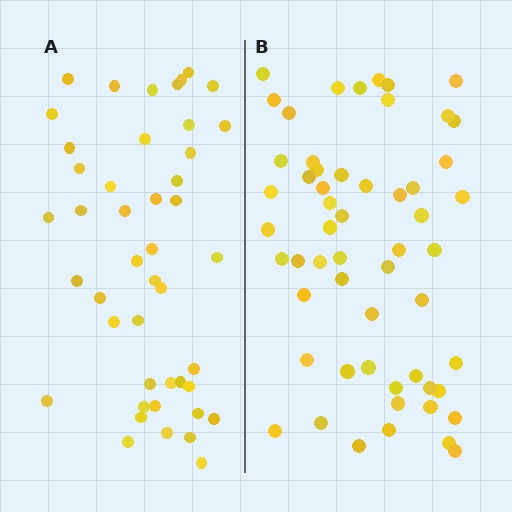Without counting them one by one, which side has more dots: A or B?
Region B (the right region) has more dots.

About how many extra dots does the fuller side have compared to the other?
Region B has roughly 12 or so more dots than region A.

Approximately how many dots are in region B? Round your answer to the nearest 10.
About 60 dots. (The exact count is 56, which rounds to 60.)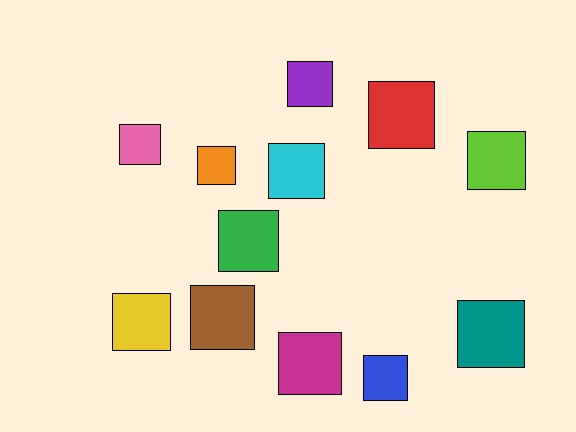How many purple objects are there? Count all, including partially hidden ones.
There is 1 purple object.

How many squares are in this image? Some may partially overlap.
There are 12 squares.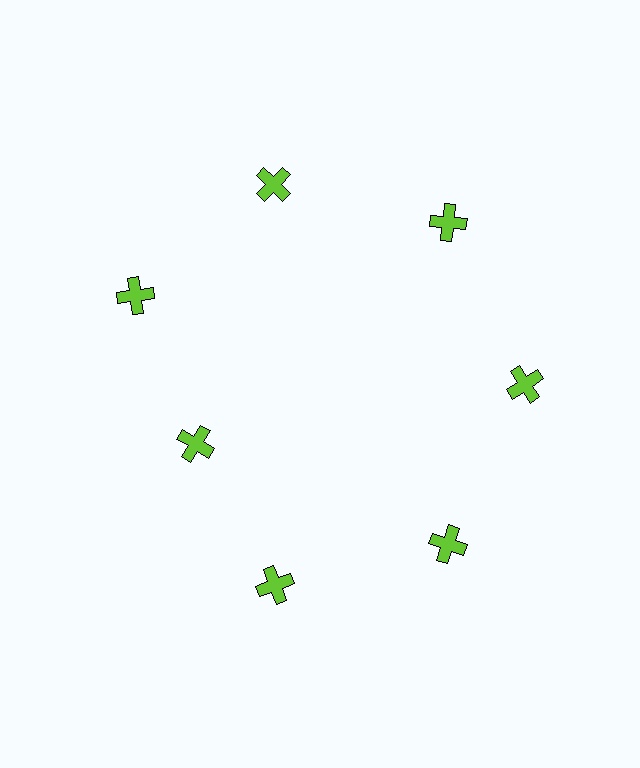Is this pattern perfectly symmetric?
No. The 7 lime crosses are arranged in a ring, but one element near the 8 o'clock position is pulled inward toward the center, breaking the 7-fold rotational symmetry.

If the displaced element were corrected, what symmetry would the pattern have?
It would have 7-fold rotational symmetry — the pattern would map onto itself every 51 degrees.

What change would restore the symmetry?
The symmetry would be restored by moving it outward, back onto the ring so that all 7 crosses sit at equal angles and equal distance from the center.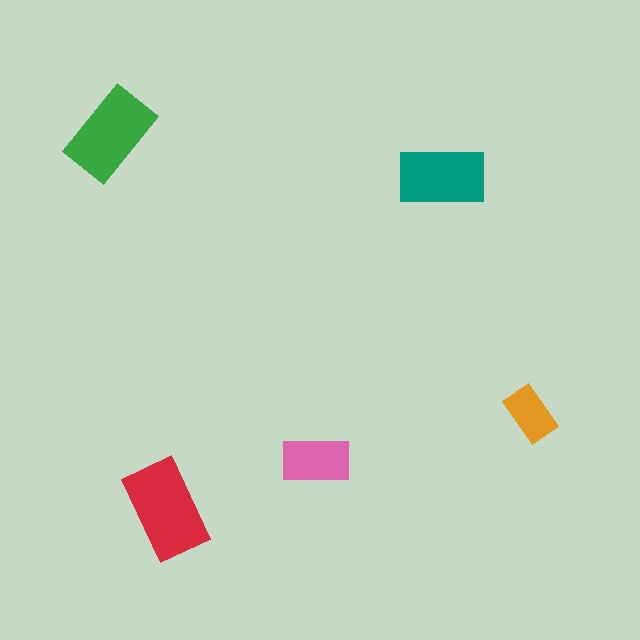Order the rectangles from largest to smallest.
the red one, the green one, the teal one, the pink one, the orange one.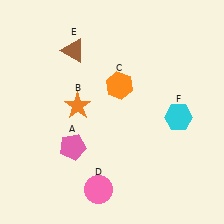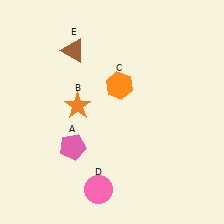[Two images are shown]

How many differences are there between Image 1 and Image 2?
There is 1 difference between the two images.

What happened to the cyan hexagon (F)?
The cyan hexagon (F) was removed in Image 2. It was in the bottom-right area of Image 1.